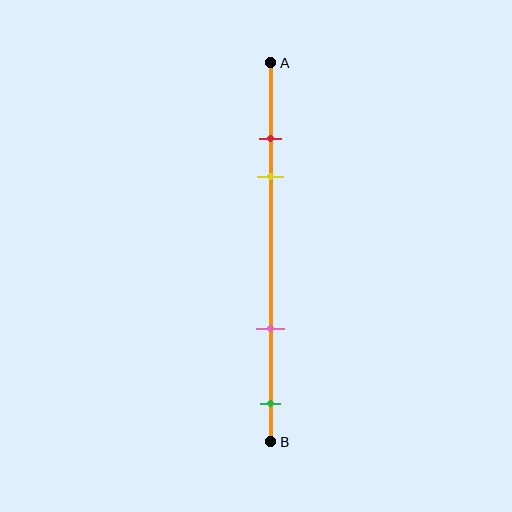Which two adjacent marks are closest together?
The red and yellow marks are the closest adjacent pair.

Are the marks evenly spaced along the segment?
No, the marks are not evenly spaced.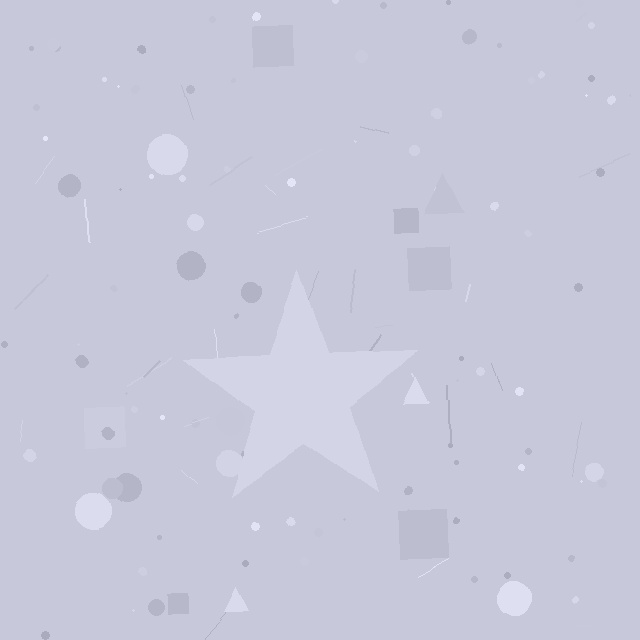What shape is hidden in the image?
A star is hidden in the image.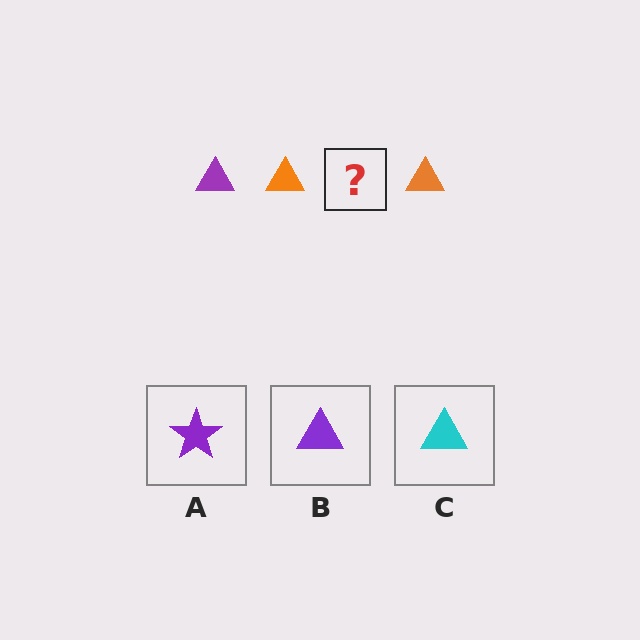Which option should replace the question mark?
Option B.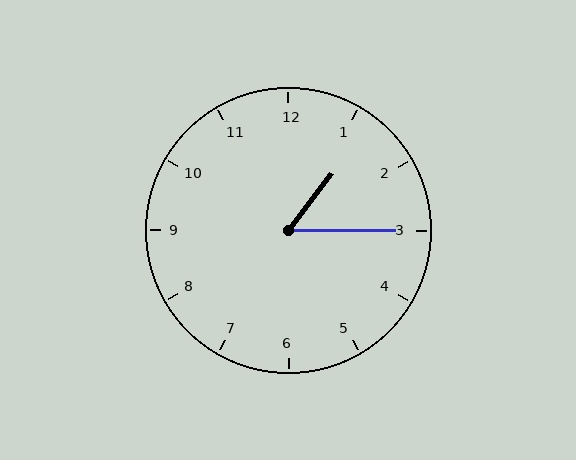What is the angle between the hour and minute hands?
Approximately 52 degrees.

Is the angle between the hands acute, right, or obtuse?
It is acute.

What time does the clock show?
1:15.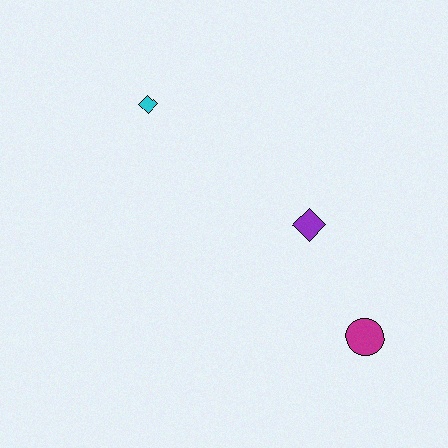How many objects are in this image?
There are 3 objects.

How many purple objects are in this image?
There is 1 purple object.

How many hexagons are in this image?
There are no hexagons.